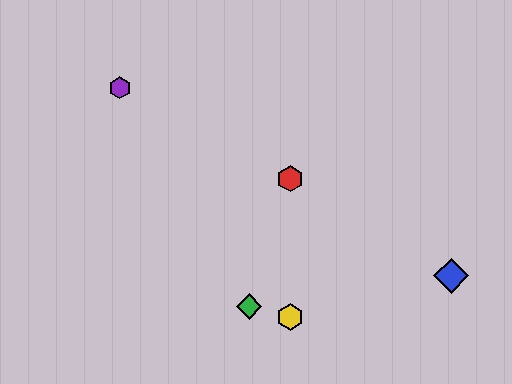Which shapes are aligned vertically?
The red hexagon, the yellow hexagon are aligned vertically.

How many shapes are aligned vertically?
2 shapes (the red hexagon, the yellow hexagon) are aligned vertically.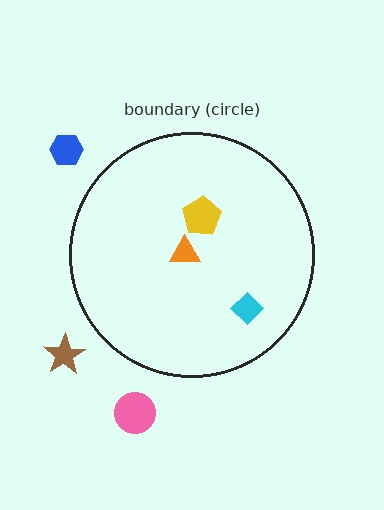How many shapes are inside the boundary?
3 inside, 3 outside.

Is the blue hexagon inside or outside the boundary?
Outside.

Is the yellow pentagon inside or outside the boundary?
Inside.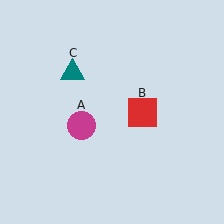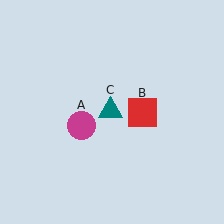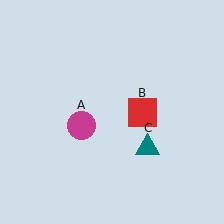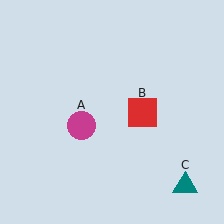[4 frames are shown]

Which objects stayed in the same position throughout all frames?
Magenta circle (object A) and red square (object B) remained stationary.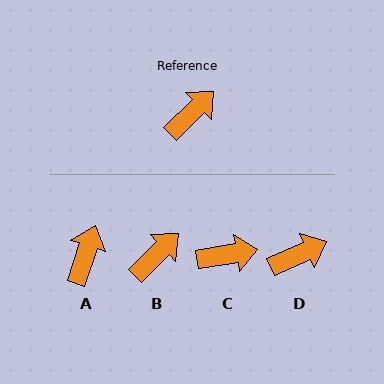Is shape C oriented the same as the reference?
No, it is off by about 35 degrees.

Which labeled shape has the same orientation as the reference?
B.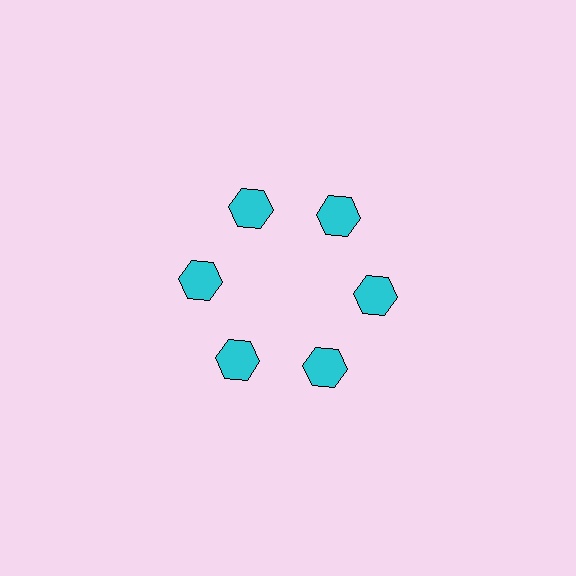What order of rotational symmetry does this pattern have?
This pattern has 6-fold rotational symmetry.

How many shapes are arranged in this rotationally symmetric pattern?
There are 6 shapes, arranged in 6 groups of 1.